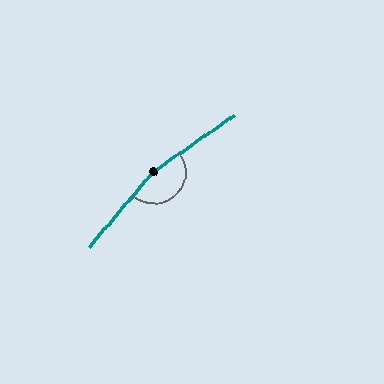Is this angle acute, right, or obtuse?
It is obtuse.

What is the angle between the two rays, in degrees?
Approximately 166 degrees.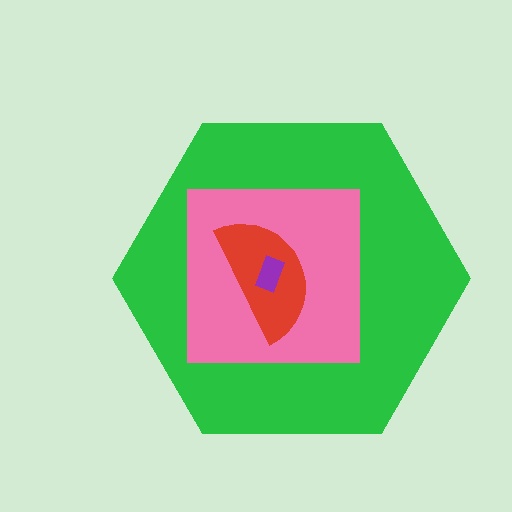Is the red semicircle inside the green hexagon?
Yes.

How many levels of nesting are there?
4.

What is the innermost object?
The purple rectangle.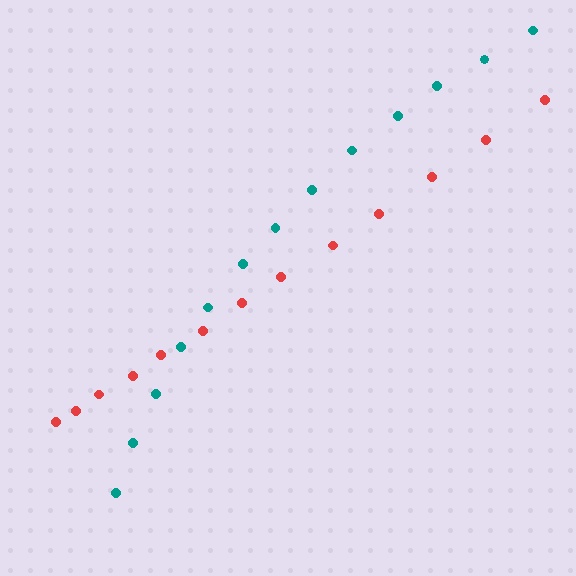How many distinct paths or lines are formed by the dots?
There are 2 distinct paths.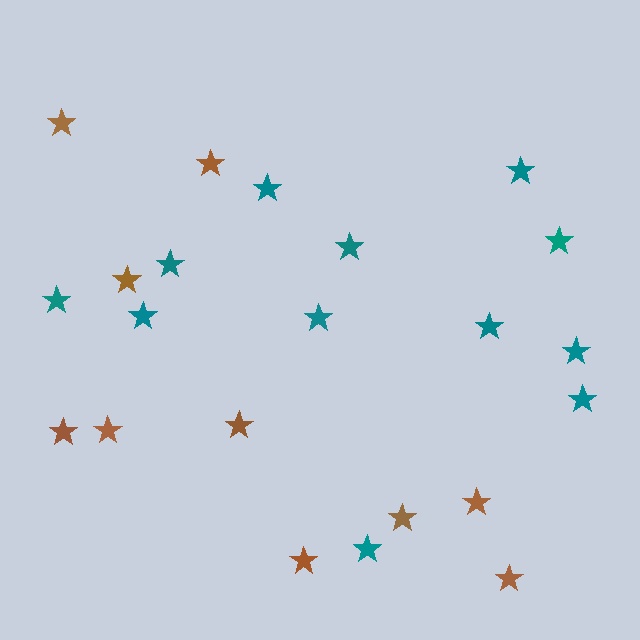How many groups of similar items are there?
There are 2 groups: one group of teal stars (12) and one group of brown stars (10).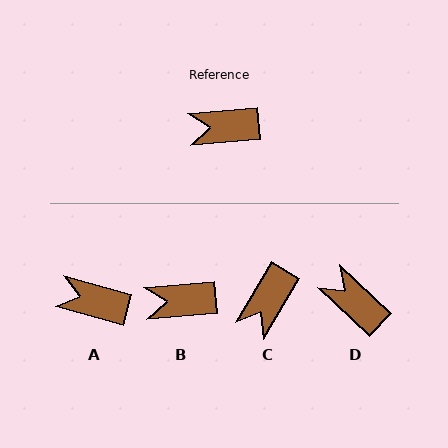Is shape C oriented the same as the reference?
No, it is off by about 54 degrees.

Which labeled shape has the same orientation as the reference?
B.